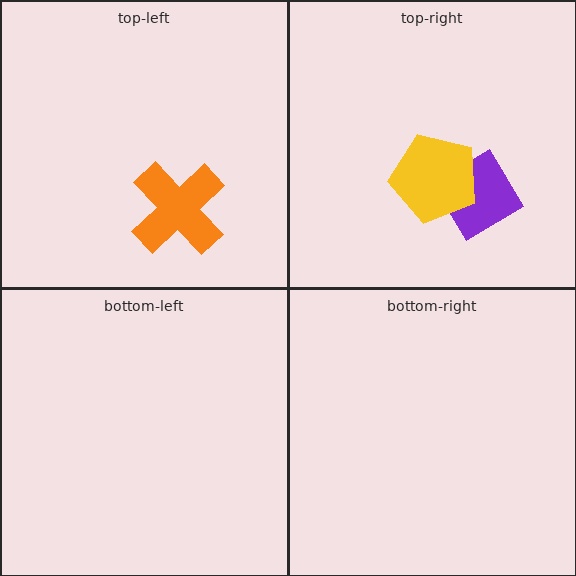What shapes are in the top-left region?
The orange cross.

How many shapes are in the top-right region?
2.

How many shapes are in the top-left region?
1.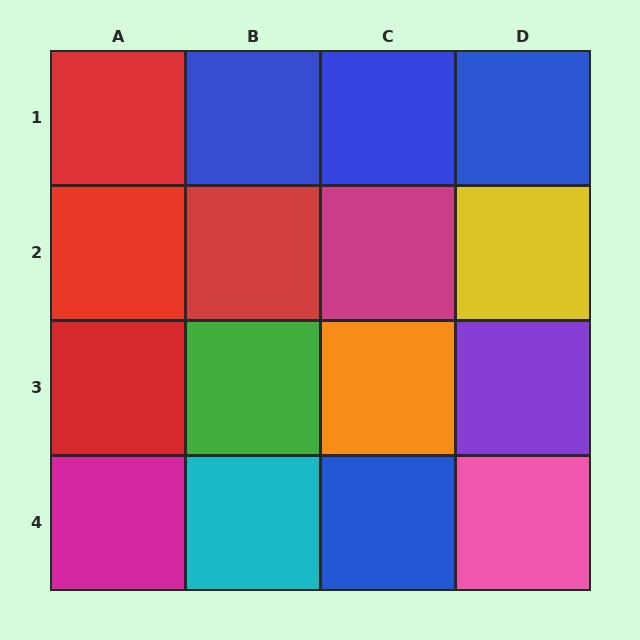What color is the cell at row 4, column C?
Blue.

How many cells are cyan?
1 cell is cyan.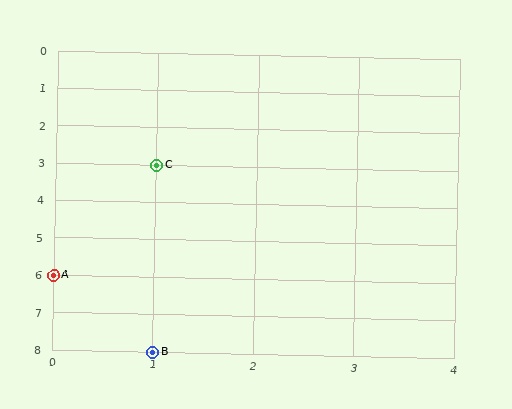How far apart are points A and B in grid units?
Points A and B are 1 column and 2 rows apart (about 2.2 grid units diagonally).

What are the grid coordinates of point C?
Point C is at grid coordinates (1, 3).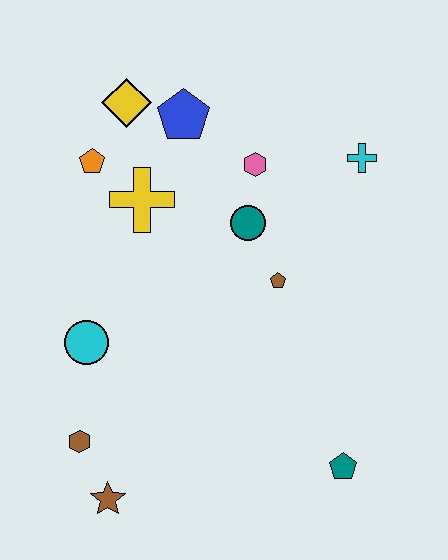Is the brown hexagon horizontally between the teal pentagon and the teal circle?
No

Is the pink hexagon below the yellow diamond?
Yes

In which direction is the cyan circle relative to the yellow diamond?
The cyan circle is below the yellow diamond.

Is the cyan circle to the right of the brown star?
No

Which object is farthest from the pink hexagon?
The brown star is farthest from the pink hexagon.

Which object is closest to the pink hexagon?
The teal circle is closest to the pink hexagon.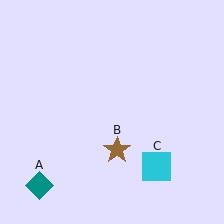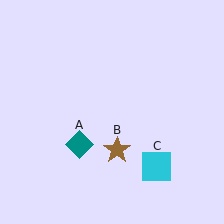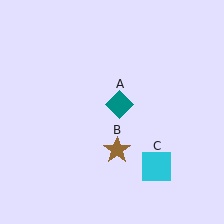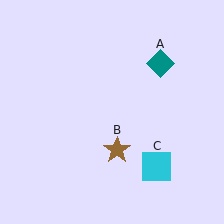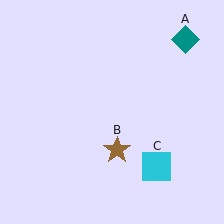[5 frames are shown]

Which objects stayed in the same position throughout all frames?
Brown star (object B) and cyan square (object C) remained stationary.